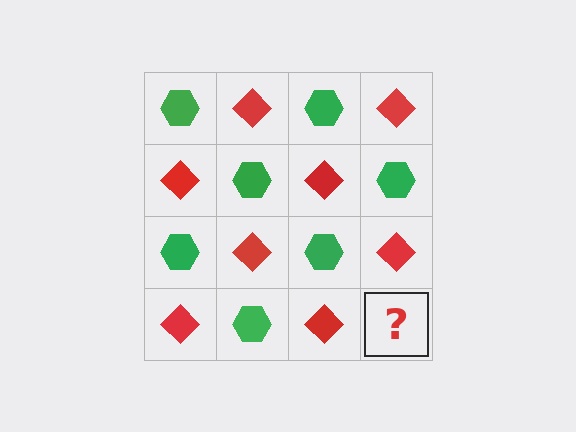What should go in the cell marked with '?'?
The missing cell should contain a green hexagon.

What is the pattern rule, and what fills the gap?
The rule is that it alternates green hexagon and red diamond in a checkerboard pattern. The gap should be filled with a green hexagon.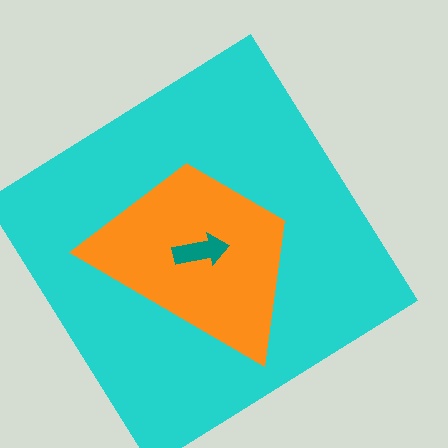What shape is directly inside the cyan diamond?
The orange trapezoid.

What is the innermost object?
The teal arrow.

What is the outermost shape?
The cyan diamond.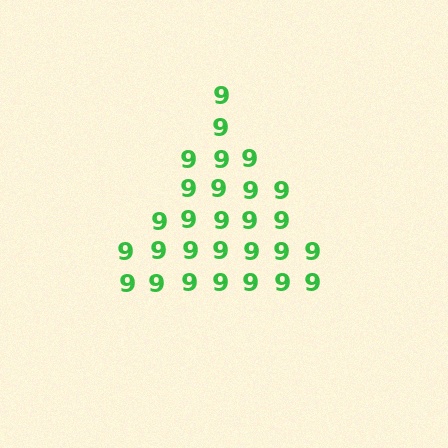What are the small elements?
The small elements are digit 9's.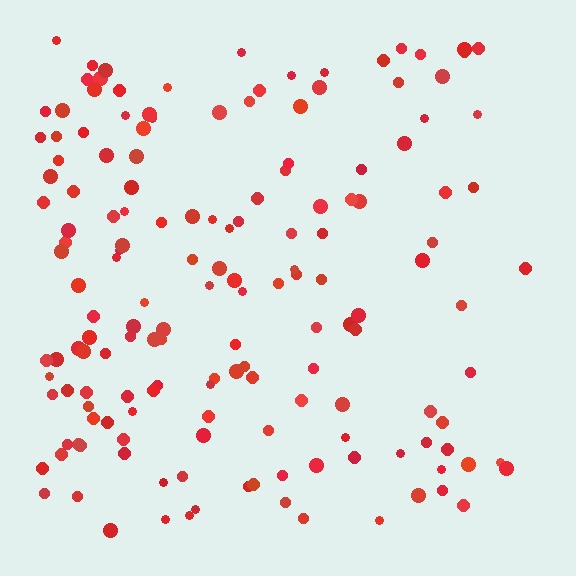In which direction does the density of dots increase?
From right to left, with the left side densest.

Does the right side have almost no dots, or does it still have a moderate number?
Still a moderate number, just noticeably fewer than the left.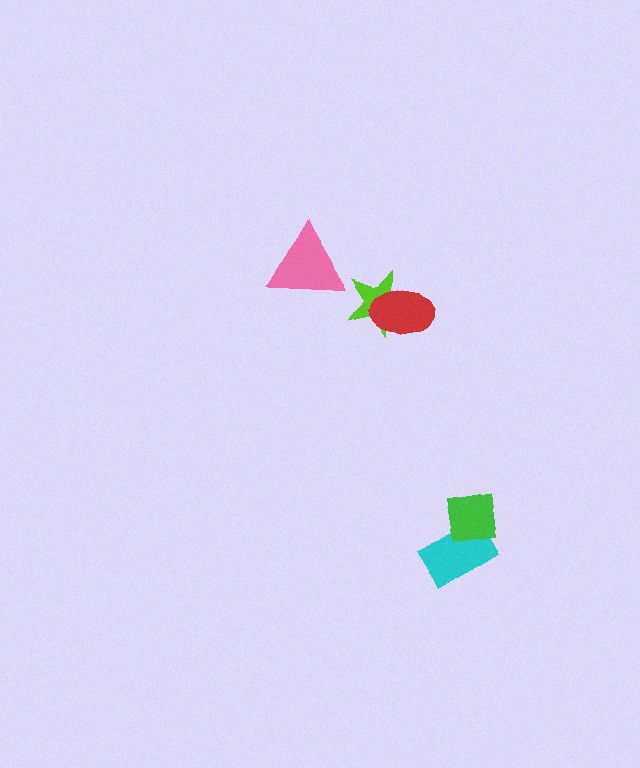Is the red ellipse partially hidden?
No, no other shape covers it.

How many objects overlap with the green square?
1 object overlaps with the green square.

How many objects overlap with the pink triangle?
0 objects overlap with the pink triangle.